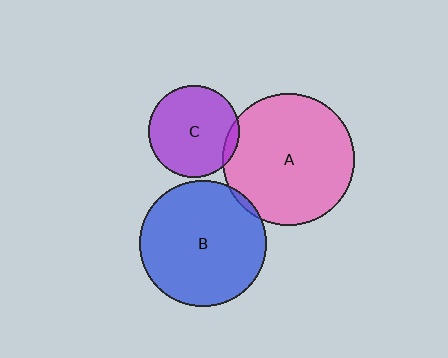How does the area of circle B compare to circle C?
Approximately 1.9 times.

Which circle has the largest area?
Circle A (pink).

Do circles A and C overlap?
Yes.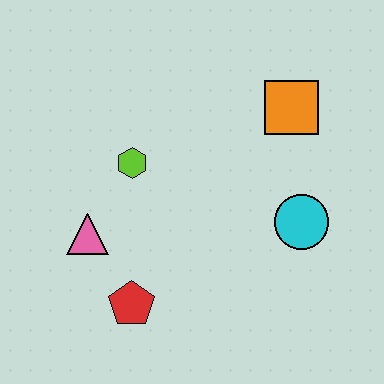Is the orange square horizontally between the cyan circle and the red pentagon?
Yes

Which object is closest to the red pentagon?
The pink triangle is closest to the red pentagon.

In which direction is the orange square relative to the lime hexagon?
The orange square is to the right of the lime hexagon.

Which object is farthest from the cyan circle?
The pink triangle is farthest from the cyan circle.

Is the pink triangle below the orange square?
Yes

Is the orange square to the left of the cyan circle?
Yes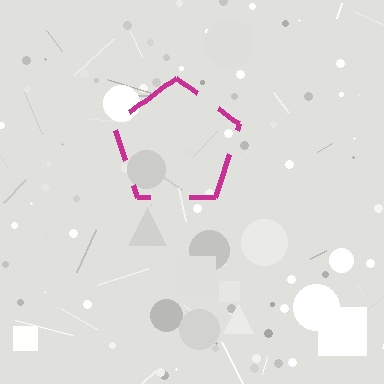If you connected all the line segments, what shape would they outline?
They would outline a pentagon.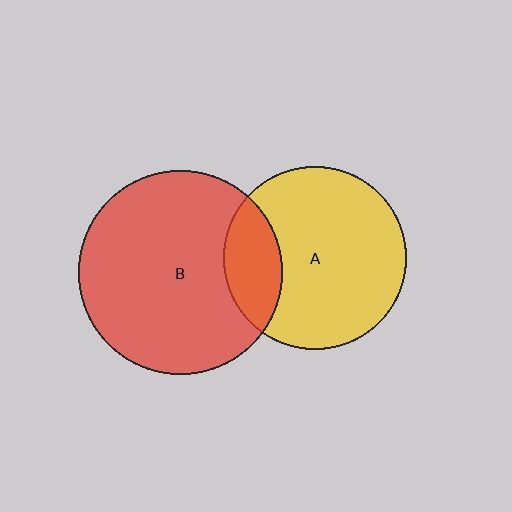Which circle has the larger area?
Circle B (red).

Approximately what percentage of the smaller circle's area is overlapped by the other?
Approximately 20%.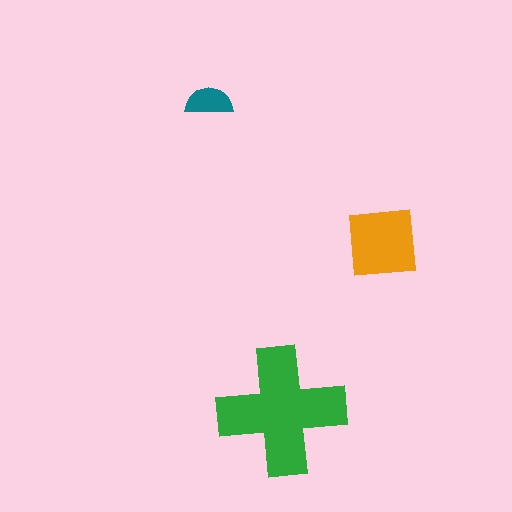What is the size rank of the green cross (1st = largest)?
1st.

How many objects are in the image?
There are 3 objects in the image.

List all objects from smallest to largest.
The teal semicircle, the orange square, the green cross.